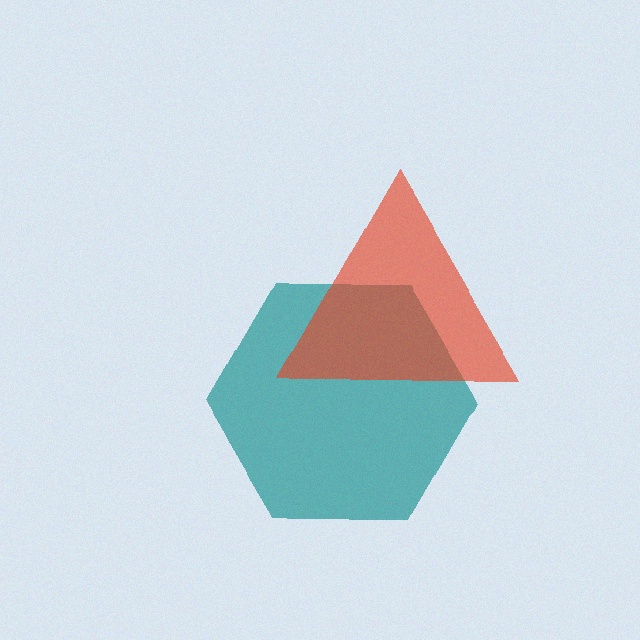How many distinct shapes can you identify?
There are 2 distinct shapes: a teal hexagon, a red triangle.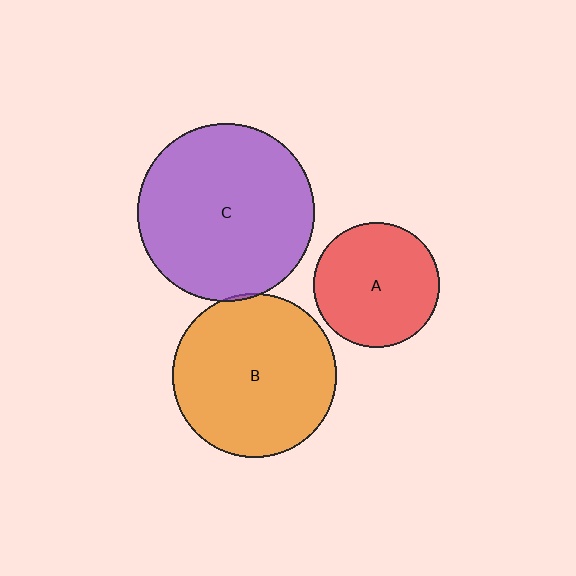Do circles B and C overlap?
Yes.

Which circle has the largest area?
Circle C (purple).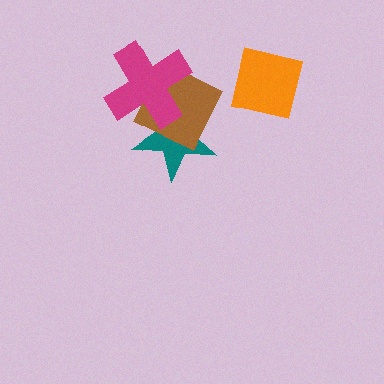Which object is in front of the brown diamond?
The magenta cross is in front of the brown diamond.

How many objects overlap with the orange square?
0 objects overlap with the orange square.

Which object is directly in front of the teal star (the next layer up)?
The brown diamond is directly in front of the teal star.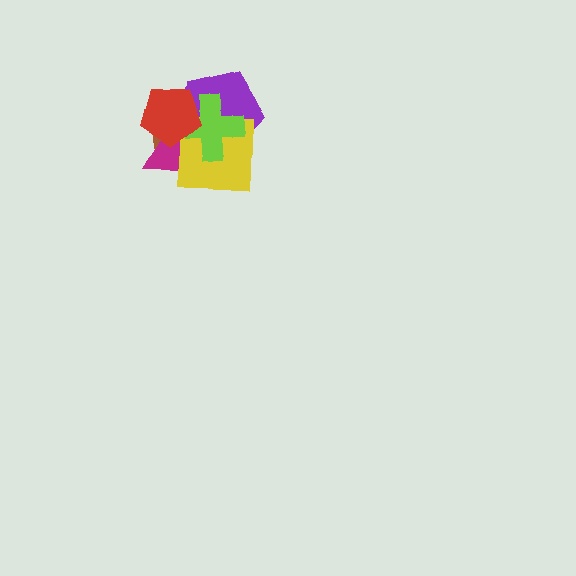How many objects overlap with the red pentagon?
5 objects overlap with the red pentagon.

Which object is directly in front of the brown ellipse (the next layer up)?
The magenta triangle is directly in front of the brown ellipse.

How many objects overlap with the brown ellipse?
5 objects overlap with the brown ellipse.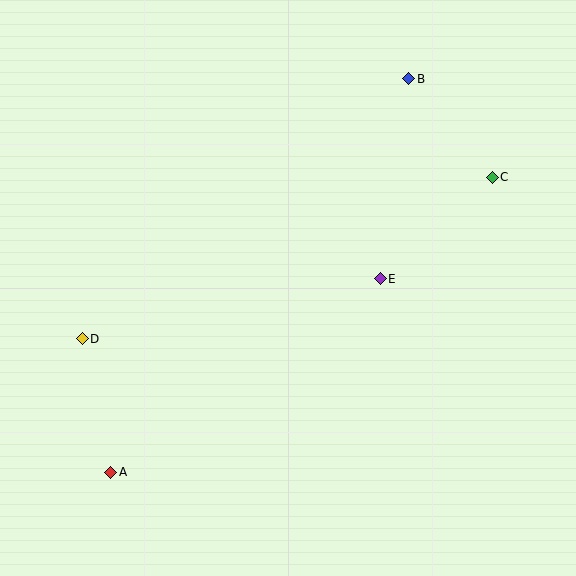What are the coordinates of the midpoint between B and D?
The midpoint between B and D is at (245, 209).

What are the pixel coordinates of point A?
Point A is at (111, 472).